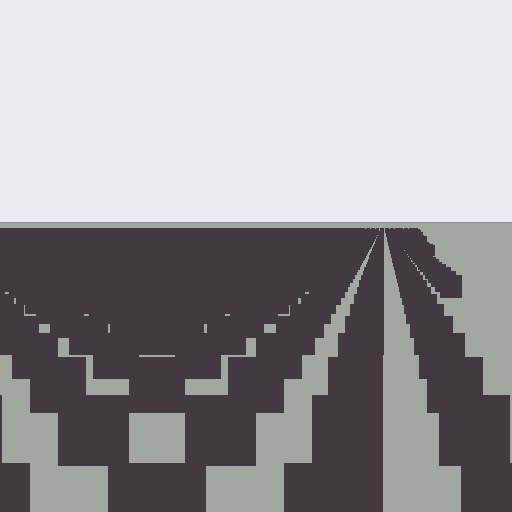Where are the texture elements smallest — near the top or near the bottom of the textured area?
Near the top.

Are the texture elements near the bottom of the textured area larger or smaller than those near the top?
Larger. Near the bottom, elements are closer to the viewer and appear at a bigger on-screen size.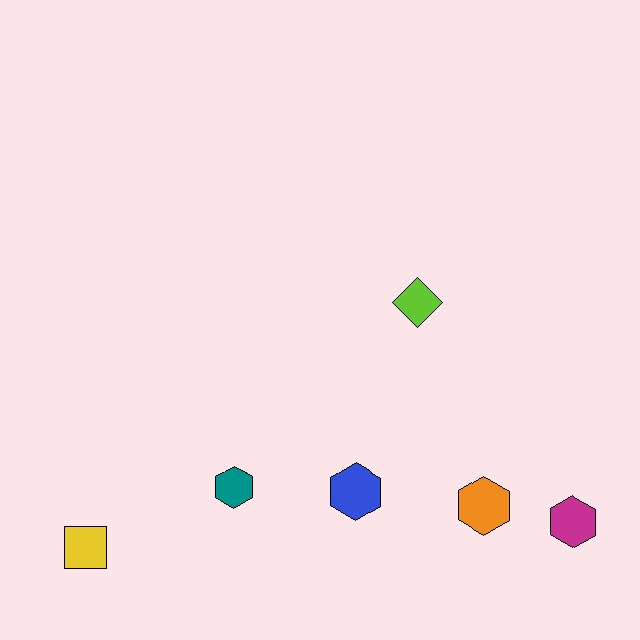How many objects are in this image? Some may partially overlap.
There are 6 objects.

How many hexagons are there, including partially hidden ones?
There are 4 hexagons.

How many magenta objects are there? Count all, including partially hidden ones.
There is 1 magenta object.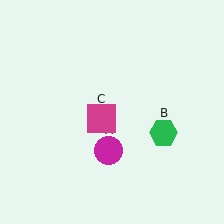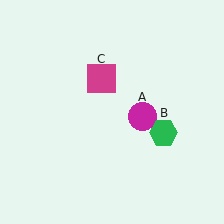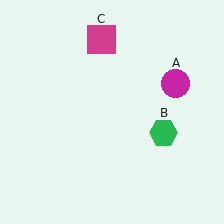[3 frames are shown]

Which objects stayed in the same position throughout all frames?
Green hexagon (object B) remained stationary.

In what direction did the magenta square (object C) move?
The magenta square (object C) moved up.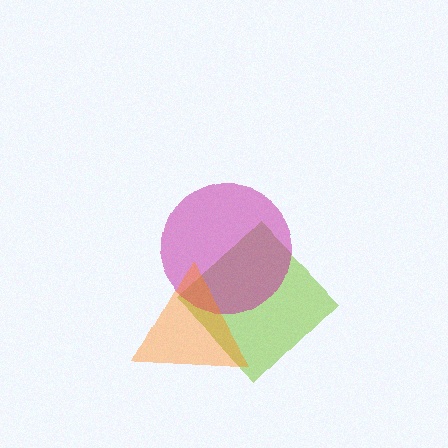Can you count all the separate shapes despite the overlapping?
Yes, there are 3 separate shapes.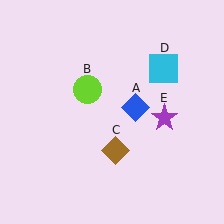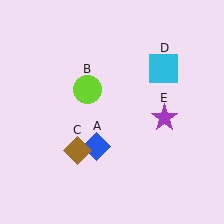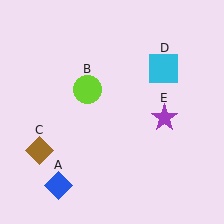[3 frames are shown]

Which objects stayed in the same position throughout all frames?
Lime circle (object B) and cyan square (object D) and purple star (object E) remained stationary.